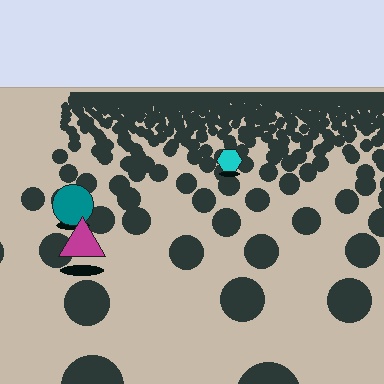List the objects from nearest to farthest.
From nearest to farthest: the magenta triangle, the teal circle, the cyan hexagon.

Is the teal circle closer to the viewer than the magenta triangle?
No. The magenta triangle is closer — you can tell from the texture gradient: the ground texture is coarser near it.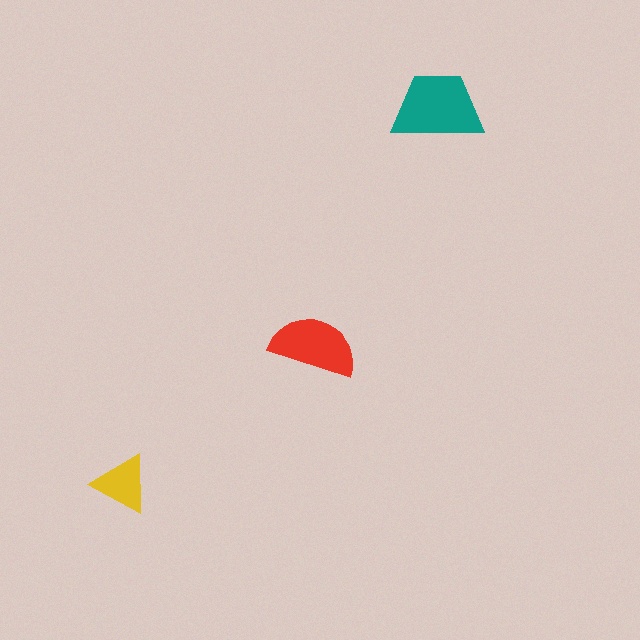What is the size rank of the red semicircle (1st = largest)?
2nd.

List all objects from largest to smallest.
The teal trapezoid, the red semicircle, the yellow triangle.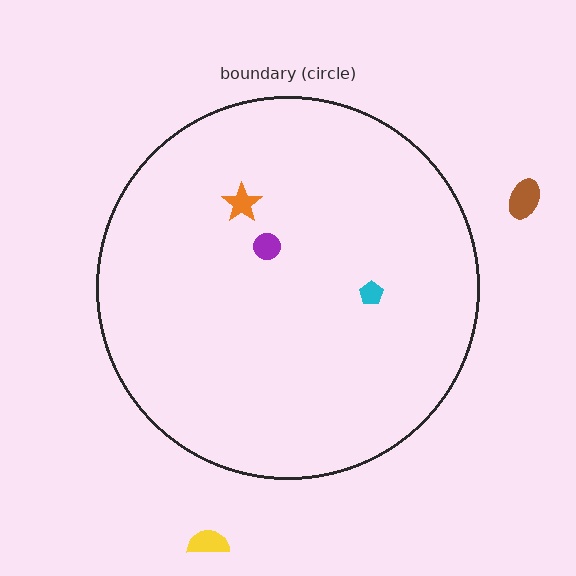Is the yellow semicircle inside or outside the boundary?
Outside.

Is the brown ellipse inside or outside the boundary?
Outside.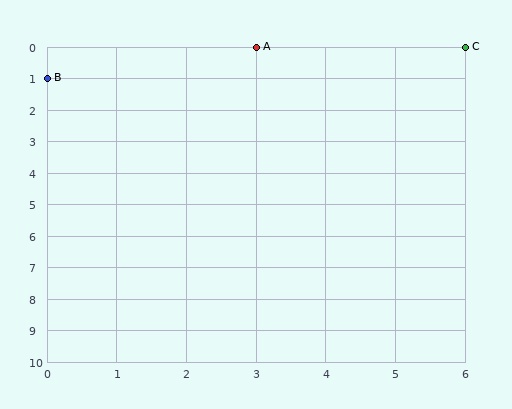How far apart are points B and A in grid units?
Points B and A are 3 columns and 1 row apart (about 3.2 grid units diagonally).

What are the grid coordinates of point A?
Point A is at grid coordinates (3, 0).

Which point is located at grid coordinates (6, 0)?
Point C is at (6, 0).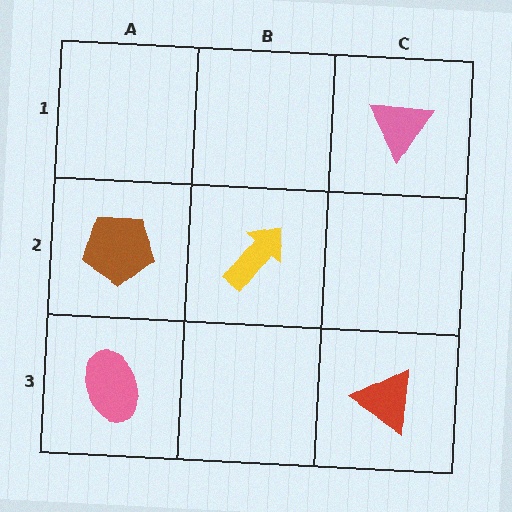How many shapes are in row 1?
1 shape.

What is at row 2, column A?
A brown pentagon.